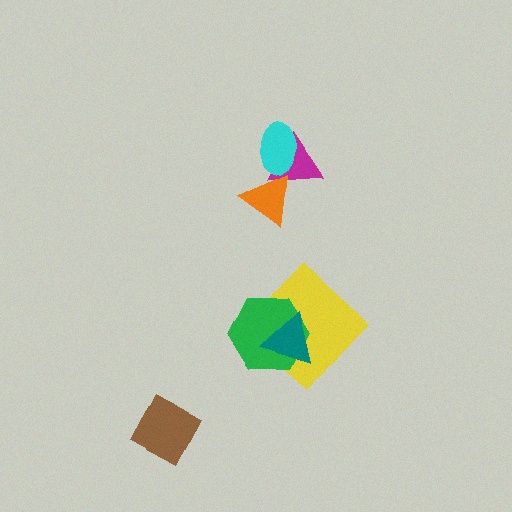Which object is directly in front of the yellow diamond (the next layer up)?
The green hexagon is directly in front of the yellow diamond.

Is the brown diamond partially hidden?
No, no other shape covers it.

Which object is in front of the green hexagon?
The teal triangle is in front of the green hexagon.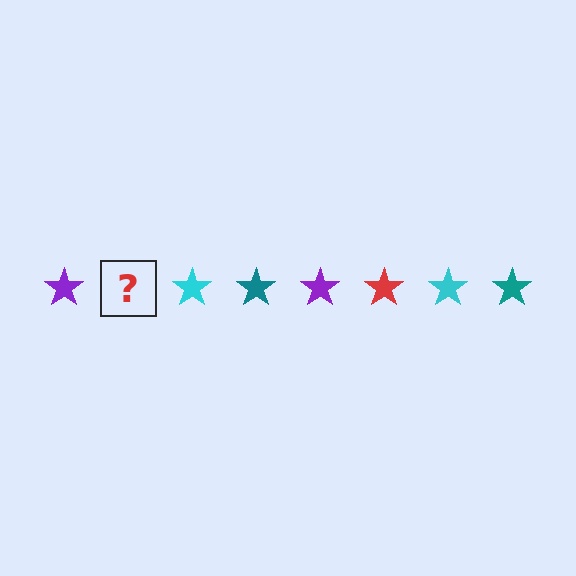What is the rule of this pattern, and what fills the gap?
The rule is that the pattern cycles through purple, red, cyan, teal stars. The gap should be filled with a red star.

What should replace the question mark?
The question mark should be replaced with a red star.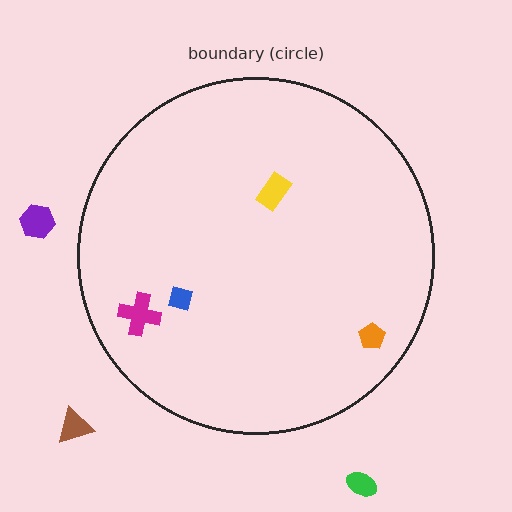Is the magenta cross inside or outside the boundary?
Inside.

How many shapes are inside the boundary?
4 inside, 3 outside.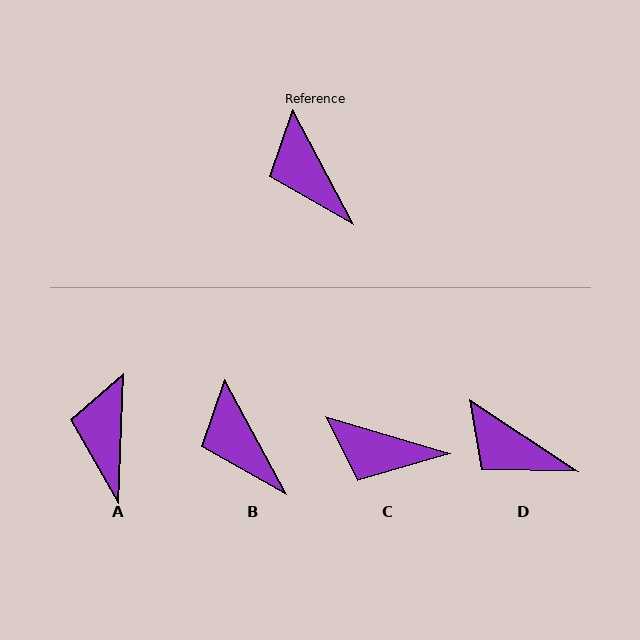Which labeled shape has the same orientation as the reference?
B.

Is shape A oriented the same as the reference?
No, it is off by about 31 degrees.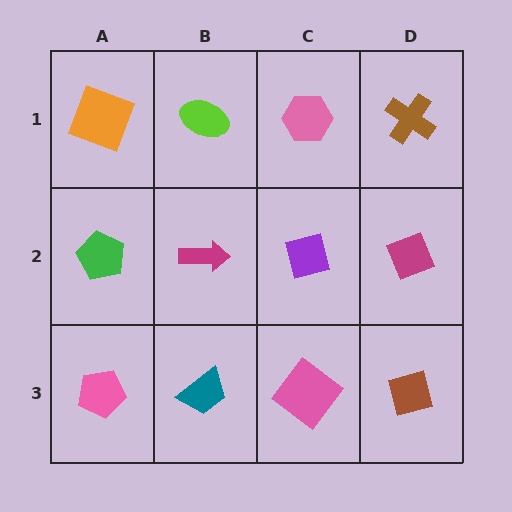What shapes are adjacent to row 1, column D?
A magenta diamond (row 2, column D), a pink hexagon (row 1, column C).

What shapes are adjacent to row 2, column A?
An orange square (row 1, column A), a pink pentagon (row 3, column A), a magenta arrow (row 2, column B).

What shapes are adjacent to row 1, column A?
A green pentagon (row 2, column A), a lime ellipse (row 1, column B).